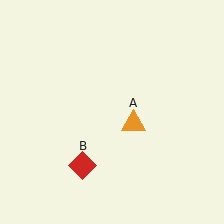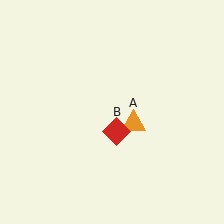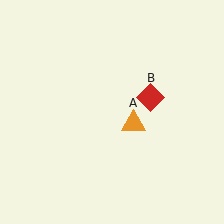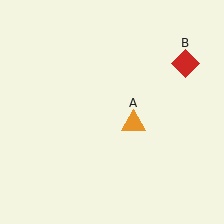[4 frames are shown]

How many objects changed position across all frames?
1 object changed position: red diamond (object B).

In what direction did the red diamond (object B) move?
The red diamond (object B) moved up and to the right.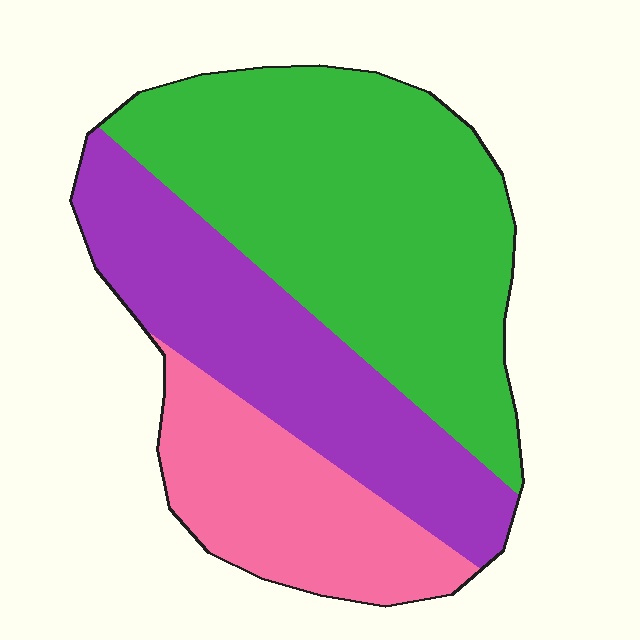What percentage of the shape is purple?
Purple takes up about one third (1/3) of the shape.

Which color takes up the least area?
Pink, at roughly 20%.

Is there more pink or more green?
Green.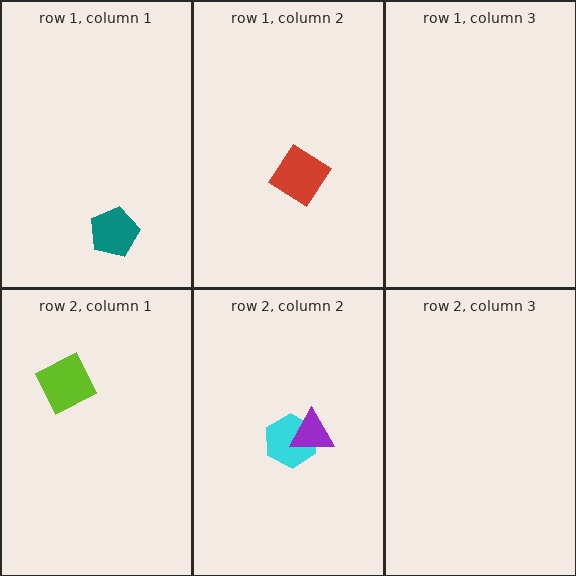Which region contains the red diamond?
The row 1, column 2 region.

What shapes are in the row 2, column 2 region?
The cyan hexagon, the purple triangle.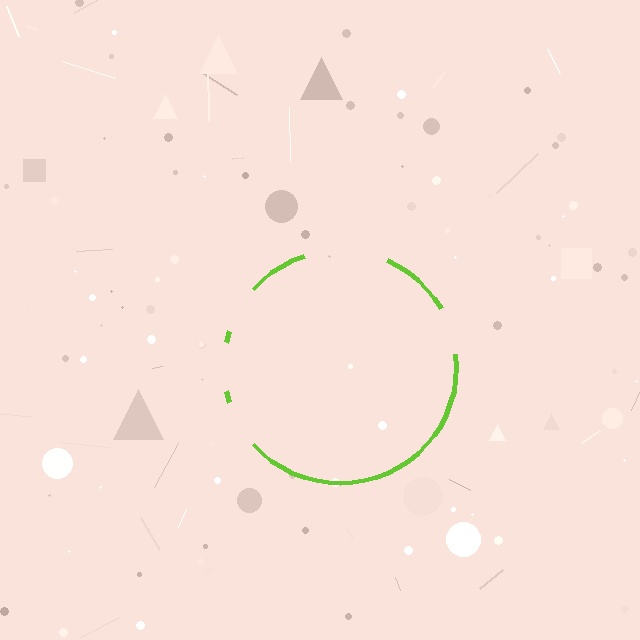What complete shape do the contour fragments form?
The contour fragments form a circle.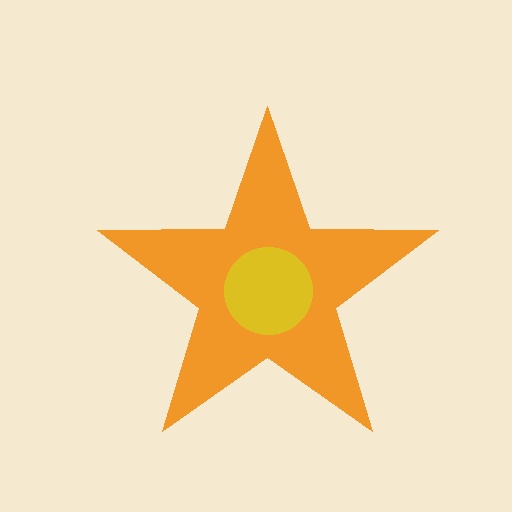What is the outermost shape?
The orange star.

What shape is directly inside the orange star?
The yellow circle.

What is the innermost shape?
The yellow circle.